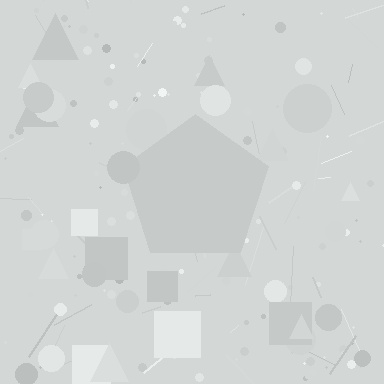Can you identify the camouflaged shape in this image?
The camouflaged shape is a pentagon.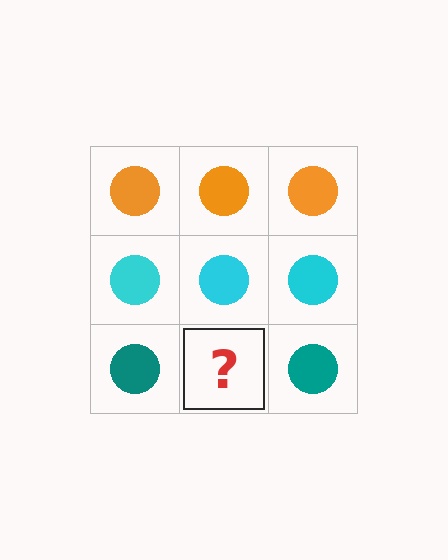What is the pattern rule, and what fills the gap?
The rule is that each row has a consistent color. The gap should be filled with a teal circle.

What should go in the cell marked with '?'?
The missing cell should contain a teal circle.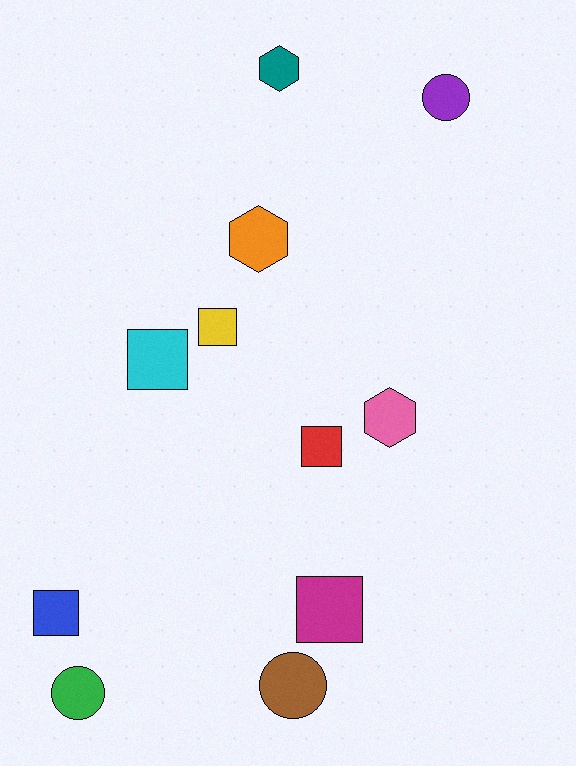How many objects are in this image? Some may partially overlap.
There are 11 objects.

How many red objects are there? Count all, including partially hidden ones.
There is 1 red object.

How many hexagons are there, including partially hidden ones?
There are 3 hexagons.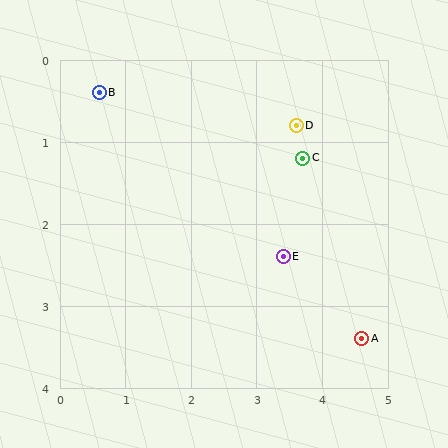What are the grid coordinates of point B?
Point B is at approximately (0.6, 0.4).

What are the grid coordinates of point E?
Point E is at approximately (3.4, 2.4).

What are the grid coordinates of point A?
Point A is at approximately (4.6, 3.4).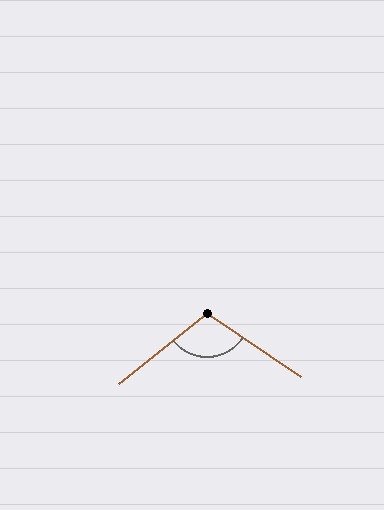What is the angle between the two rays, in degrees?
Approximately 107 degrees.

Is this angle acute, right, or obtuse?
It is obtuse.